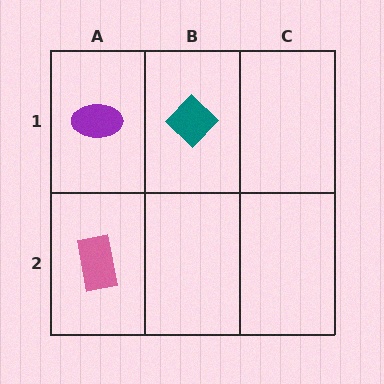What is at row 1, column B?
A teal diamond.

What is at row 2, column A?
A pink rectangle.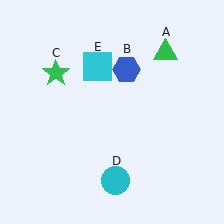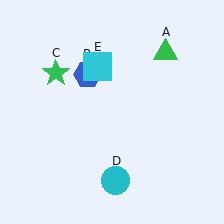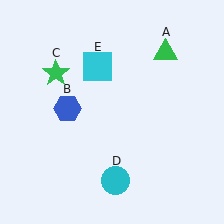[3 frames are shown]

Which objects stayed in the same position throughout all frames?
Green triangle (object A) and green star (object C) and cyan circle (object D) and cyan square (object E) remained stationary.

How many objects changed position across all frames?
1 object changed position: blue hexagon (object B).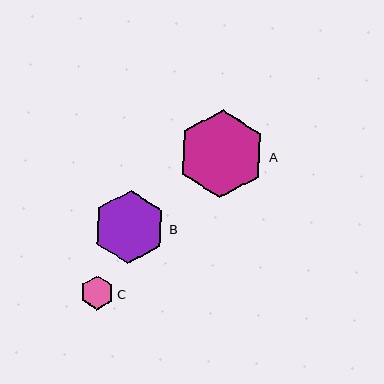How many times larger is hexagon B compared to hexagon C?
Hexagon B is approximately 2.2 times the size of hexagon C.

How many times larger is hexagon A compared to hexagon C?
Hexagon A is approximately 2.6 times the size of hexagon C.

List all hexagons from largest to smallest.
From largest to smallest: A, B, C.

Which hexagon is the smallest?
Hexagon C is the smallest with a size of approximately 34 pixels.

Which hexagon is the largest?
Hexagon A is the largest with a size of approximately 88 pixels.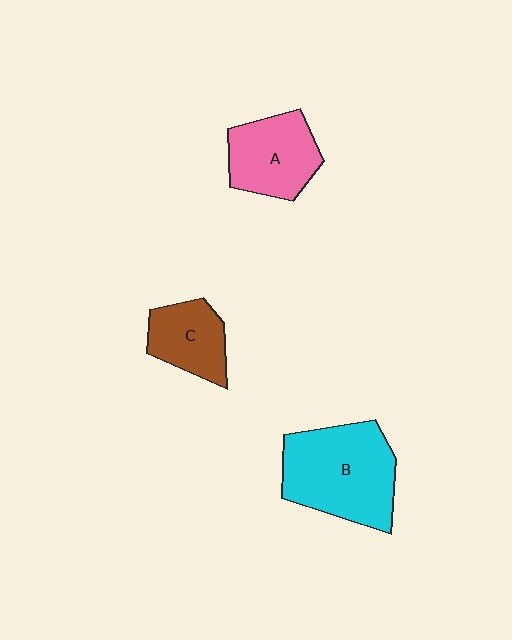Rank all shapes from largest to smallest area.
From largest to smallest: B (cyan), A (pink), C (brown).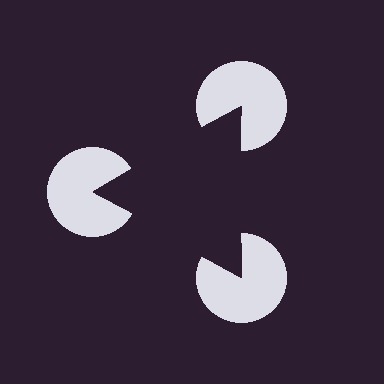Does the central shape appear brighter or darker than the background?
It typically appears slightly darker than the background, even though no actual brightness change is drawn.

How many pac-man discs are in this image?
There are 3 — one at each vertex of the illusory triangle.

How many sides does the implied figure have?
3 sides.